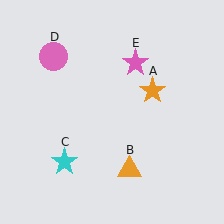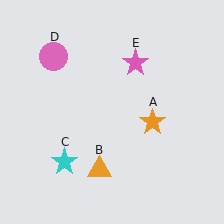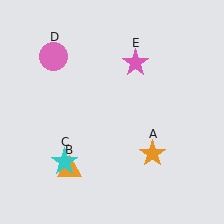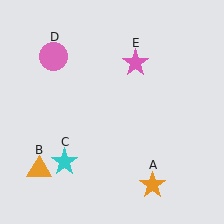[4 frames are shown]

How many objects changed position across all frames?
2 objects changed position: orange star (object A), orange triangle (object B).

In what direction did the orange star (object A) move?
The orange star (object A) moved down.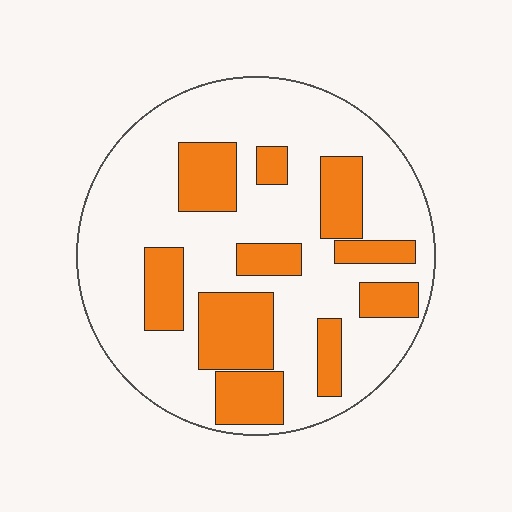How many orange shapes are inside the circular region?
10.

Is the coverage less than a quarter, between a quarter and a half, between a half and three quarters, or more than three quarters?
Between a quarter and a half.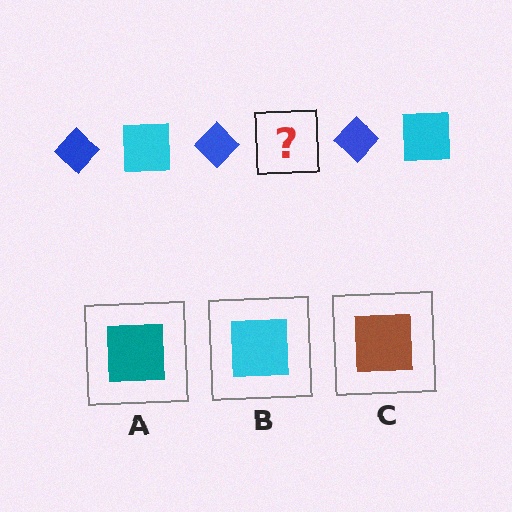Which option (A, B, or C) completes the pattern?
B.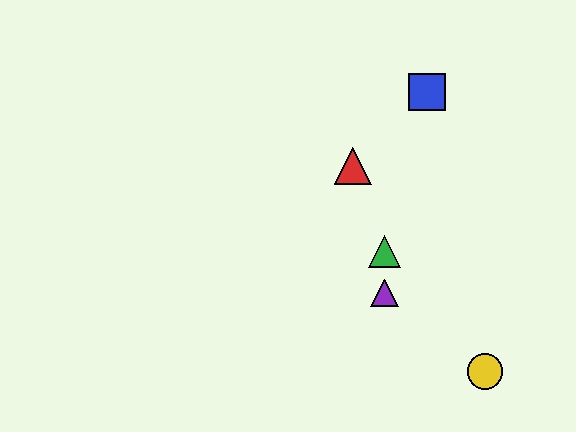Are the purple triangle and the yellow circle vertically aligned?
No, the purple triangle is at x≈384 and the yellow circle is at x≈485.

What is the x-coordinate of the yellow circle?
The yellow circle is at x≈485.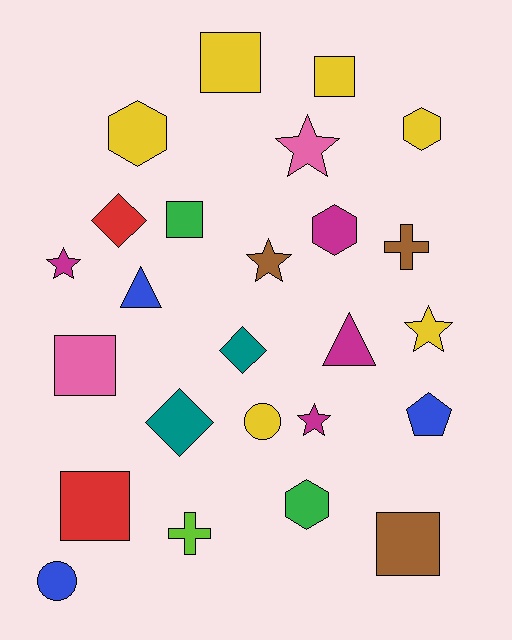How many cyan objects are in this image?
There are no cyan objects.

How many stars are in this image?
There are 5 stars.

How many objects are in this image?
There are 25 objects.